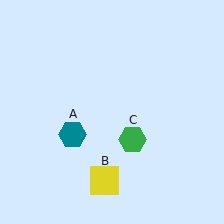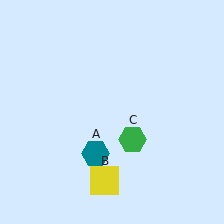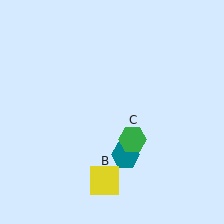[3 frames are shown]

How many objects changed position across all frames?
1 object changed position: teal hexagon (object A).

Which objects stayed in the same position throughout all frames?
Yellow square (object B) and green hexagon (object C) remained stationary.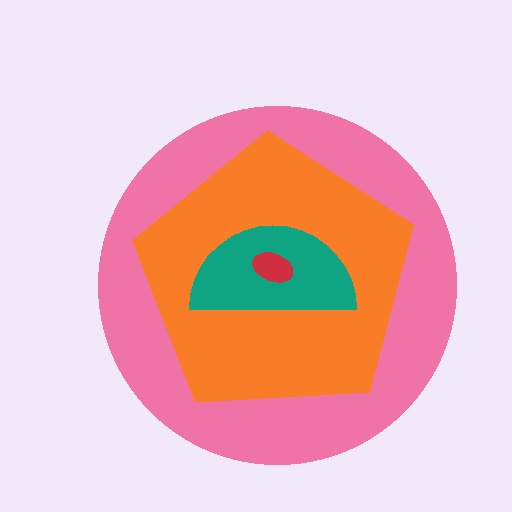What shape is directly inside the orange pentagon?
The teal semicircle.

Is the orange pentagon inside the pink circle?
Yes.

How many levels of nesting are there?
4.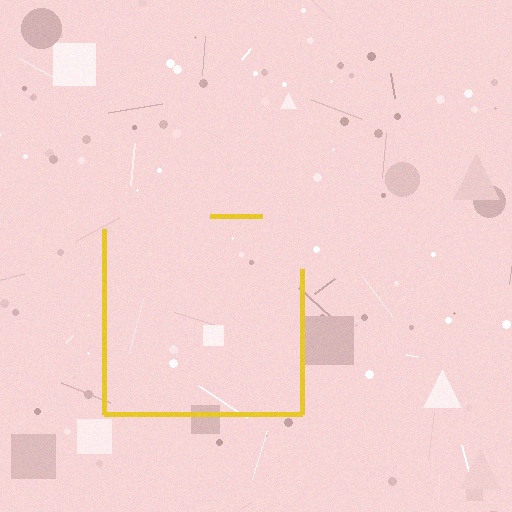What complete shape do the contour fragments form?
The contour fragments form a square.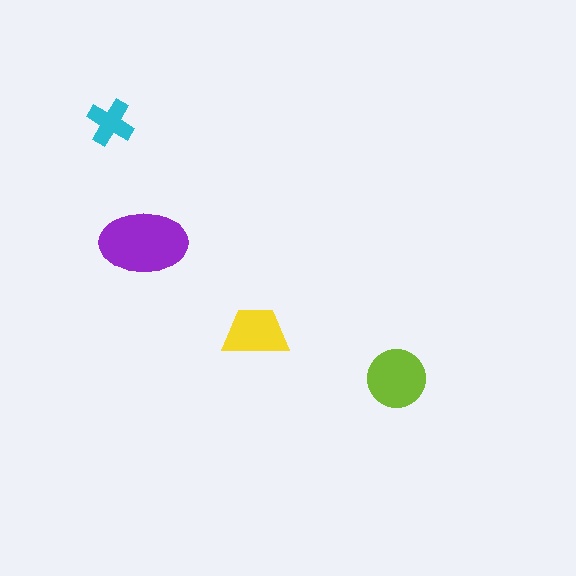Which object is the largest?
The purple ellipse.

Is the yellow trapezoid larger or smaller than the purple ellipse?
Smaller.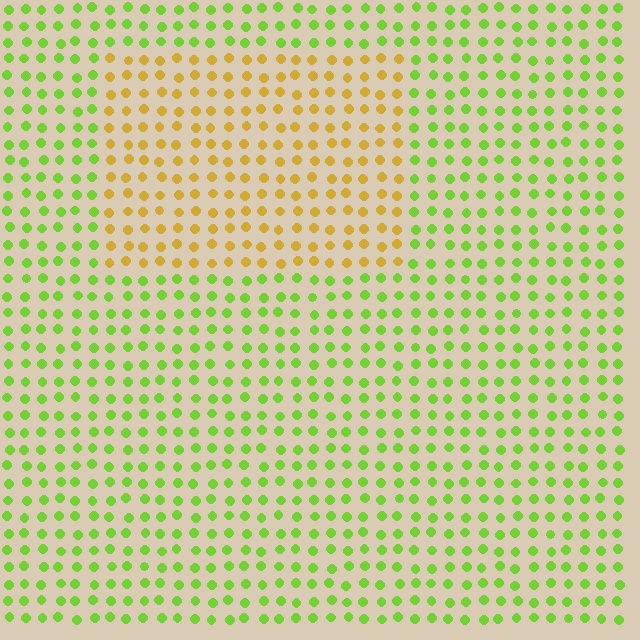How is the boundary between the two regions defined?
The boundary is defined purely by a slight shift in hue (about 52 degrees). Spacing, size, and orientation are identical on both sides.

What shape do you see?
I see a rectangle.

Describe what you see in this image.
The image is filled with small lime elements in a uniform arrangement. A rectangle-shaped region is visible where the elements are tinted to a slightly different hue, forming a subtle color boundary.